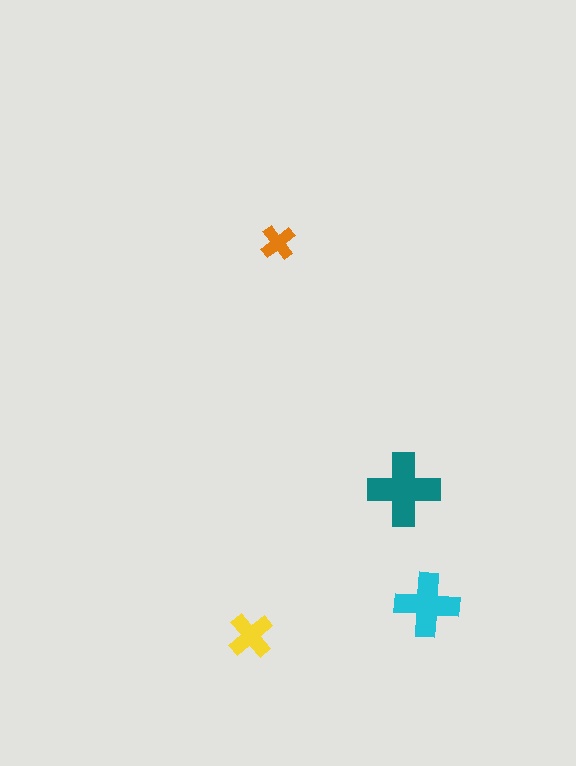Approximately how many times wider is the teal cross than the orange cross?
About 2 times wider.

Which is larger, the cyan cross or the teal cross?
The teal one.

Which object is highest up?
The orange cross is topmost.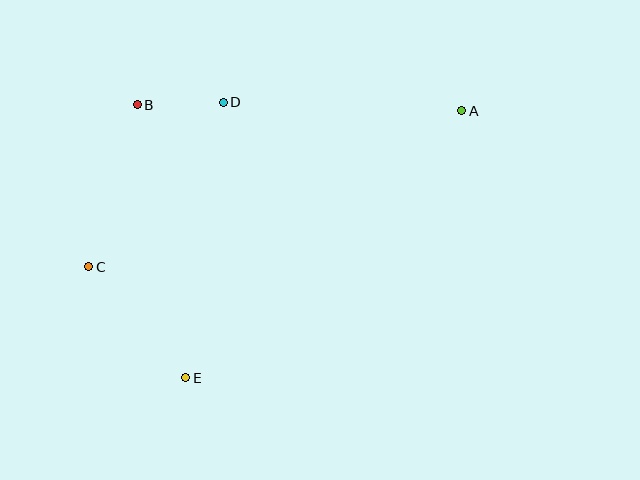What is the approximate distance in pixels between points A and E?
The distance between A and E is approximately 384 pixels.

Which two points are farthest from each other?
Points A and C are farthest from each other.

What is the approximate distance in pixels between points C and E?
The distance between C and E is approximately 148 pixels.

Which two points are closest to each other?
Points B and D are closest to each other.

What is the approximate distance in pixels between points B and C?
The distance between B and C is approximately 169 pixels.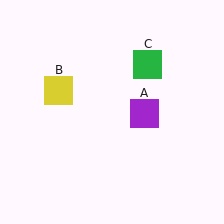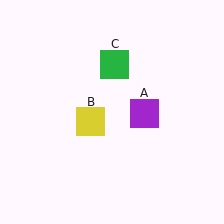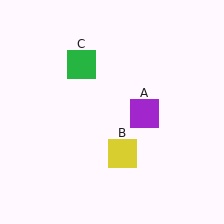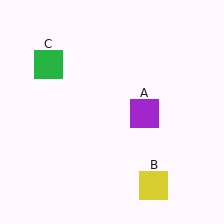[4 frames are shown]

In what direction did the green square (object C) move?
The green square (object C) moved left.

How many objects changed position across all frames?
2 objects changed position: yellow square (object B), green square (object C).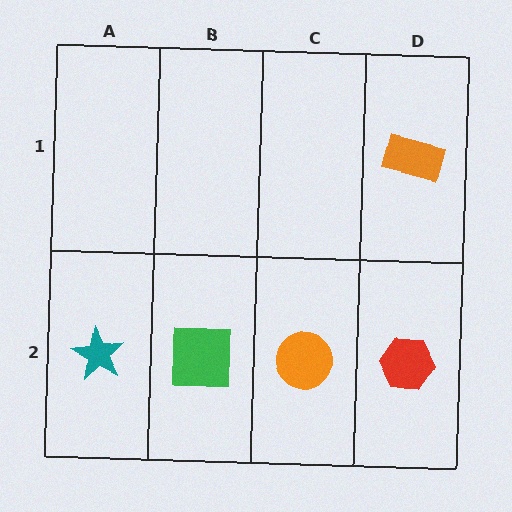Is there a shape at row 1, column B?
No, that cell is empty.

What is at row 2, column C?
An orange circle.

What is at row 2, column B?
A green square.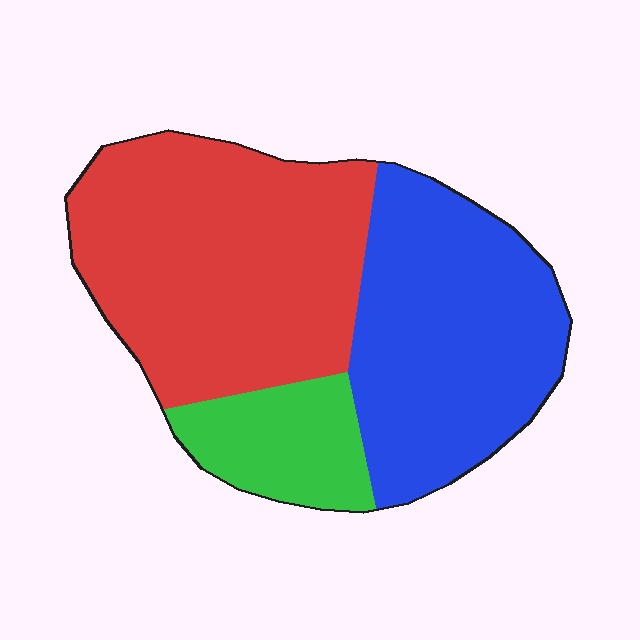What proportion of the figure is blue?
Blue covers 38% of the figure.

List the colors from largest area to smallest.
From largest to smallest: red, blue, green.